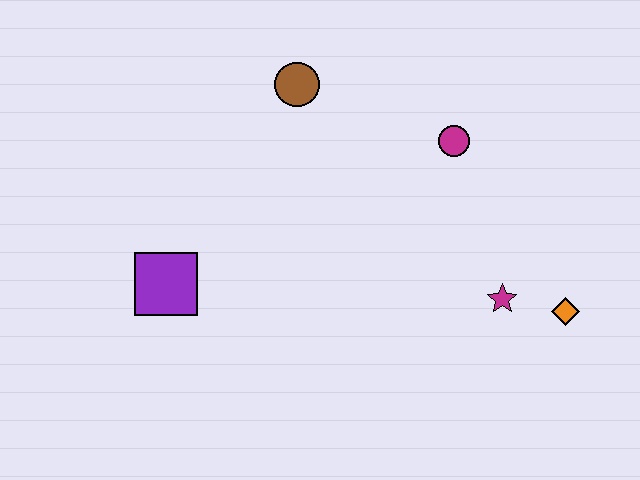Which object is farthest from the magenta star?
The purple square is farthest from the magenta star.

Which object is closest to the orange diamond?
The magenta star is closest to the orange diamond.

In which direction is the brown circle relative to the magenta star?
The brown circle is above the magenta star.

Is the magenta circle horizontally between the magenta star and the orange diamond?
No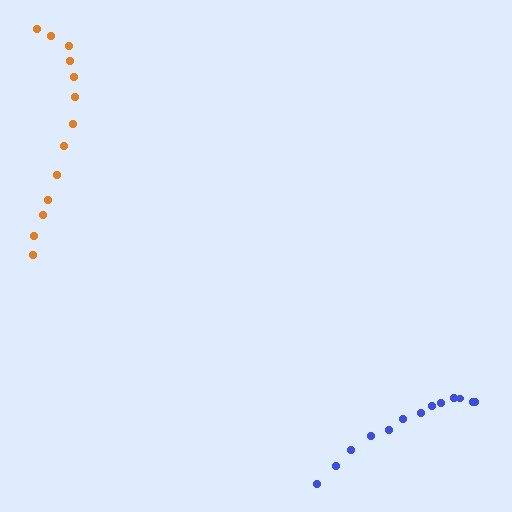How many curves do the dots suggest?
There are 2 distinct paths.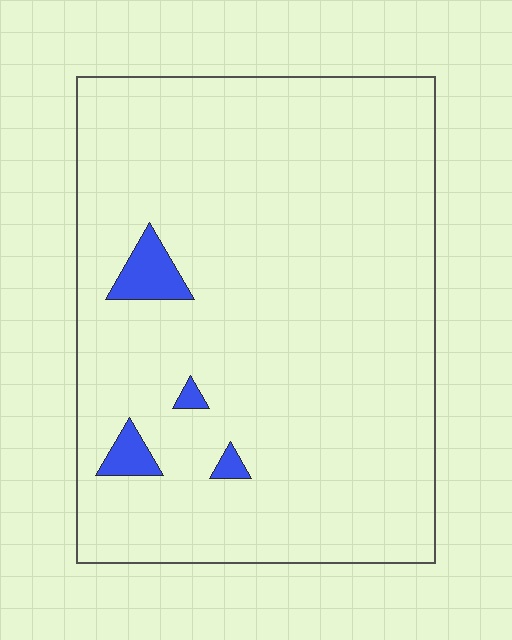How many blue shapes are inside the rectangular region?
4.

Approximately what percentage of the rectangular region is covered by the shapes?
Approximately 5%.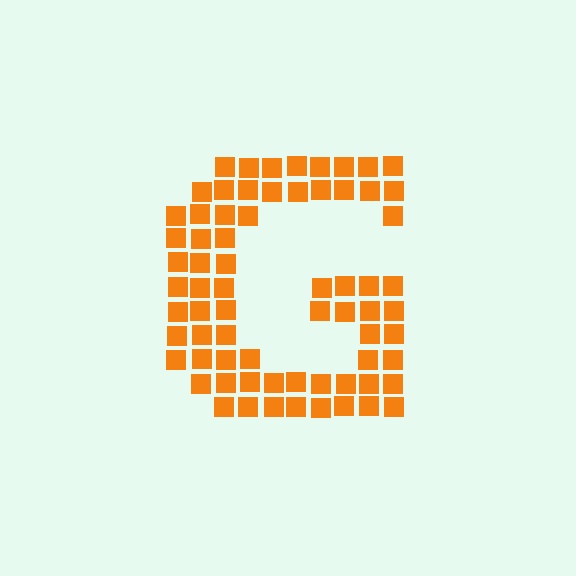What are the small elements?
The small elements are squares.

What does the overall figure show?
The overall figure shows the letter G.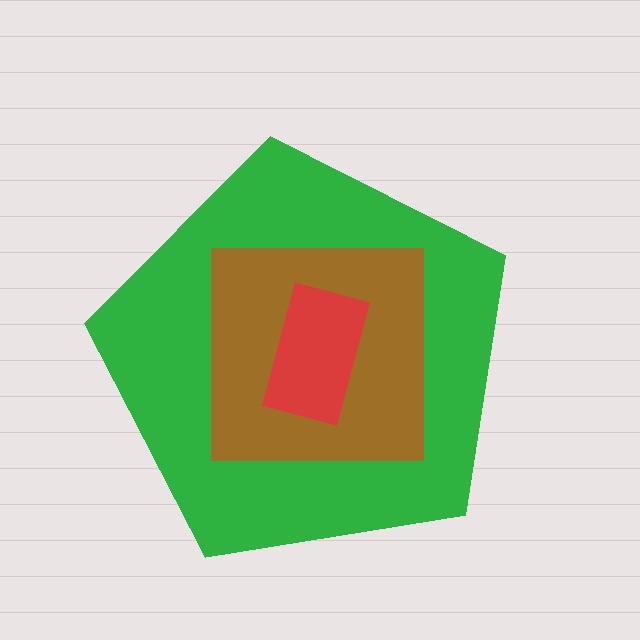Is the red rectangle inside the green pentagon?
Yes.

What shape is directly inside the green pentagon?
The brown square.